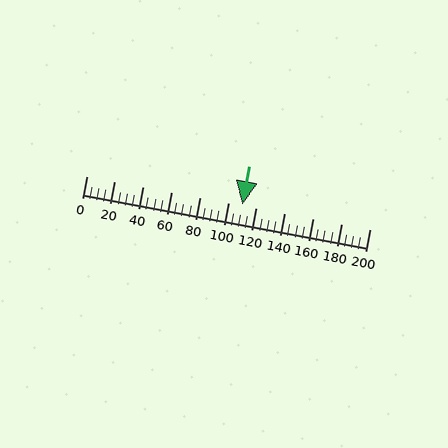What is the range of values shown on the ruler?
The ruler shows values from 0 to 200.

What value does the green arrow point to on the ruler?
The green arrow points to approximately 110.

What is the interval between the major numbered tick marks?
The major tick marks are spaced 20 units apart.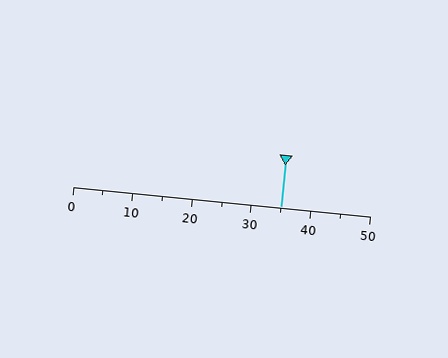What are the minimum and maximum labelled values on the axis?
The axis runs from 0 to 50.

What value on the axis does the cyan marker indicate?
The marker indicates approximately 35.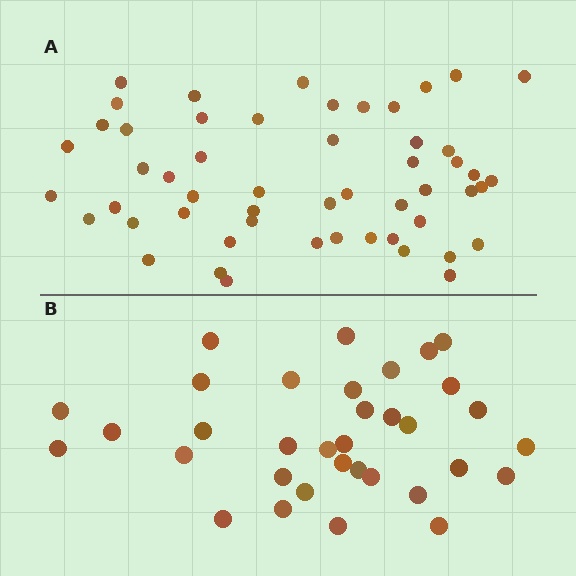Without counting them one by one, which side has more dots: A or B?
Region A (the top region) has more dots.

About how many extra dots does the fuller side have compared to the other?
Region A has approximately 20 more dots than region B.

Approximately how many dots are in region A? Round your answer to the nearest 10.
About 50 dots. (The exact count is 53, which rounds to 50.)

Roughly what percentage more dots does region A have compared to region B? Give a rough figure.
About 55% more.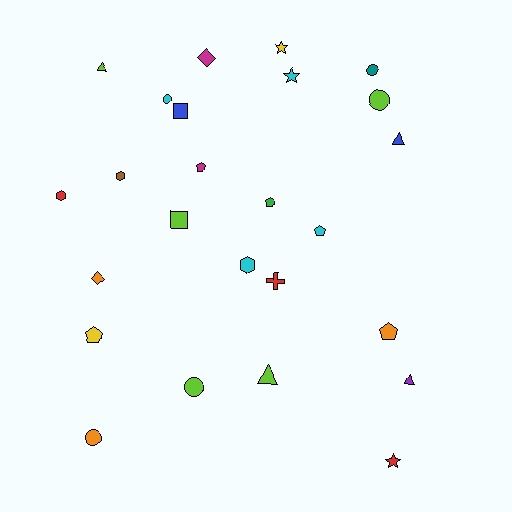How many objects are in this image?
There are 25 objects.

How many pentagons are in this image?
There are 5 pentagons.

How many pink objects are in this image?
There are no pink objects.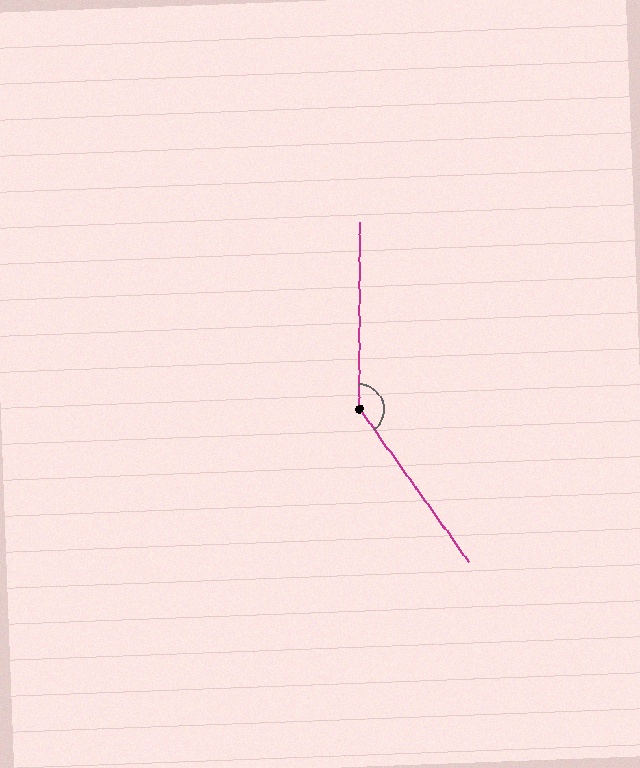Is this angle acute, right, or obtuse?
It is obtuse.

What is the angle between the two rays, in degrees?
Approximately 144 degrees.